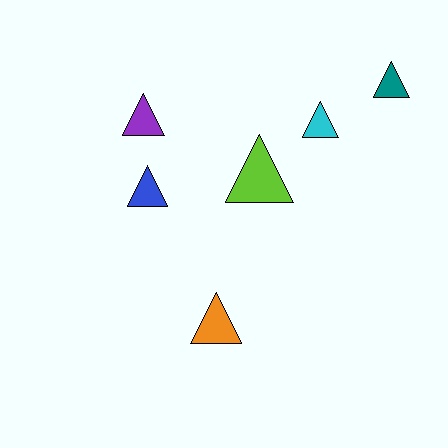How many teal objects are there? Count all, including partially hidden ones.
There is 1 teal object.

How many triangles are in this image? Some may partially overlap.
There are 6 triangles.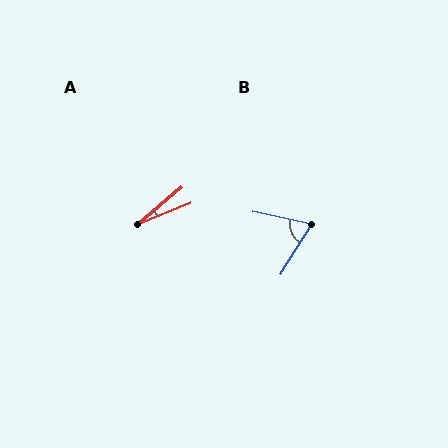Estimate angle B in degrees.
Approximately 71 degrees.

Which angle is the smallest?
A, at approximately 19 degrees.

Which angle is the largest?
B, at approximately 71 degrees.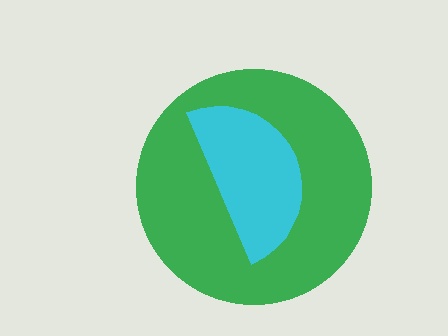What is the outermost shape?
The green circle.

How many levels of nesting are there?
2.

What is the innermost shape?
The cyan semicircle.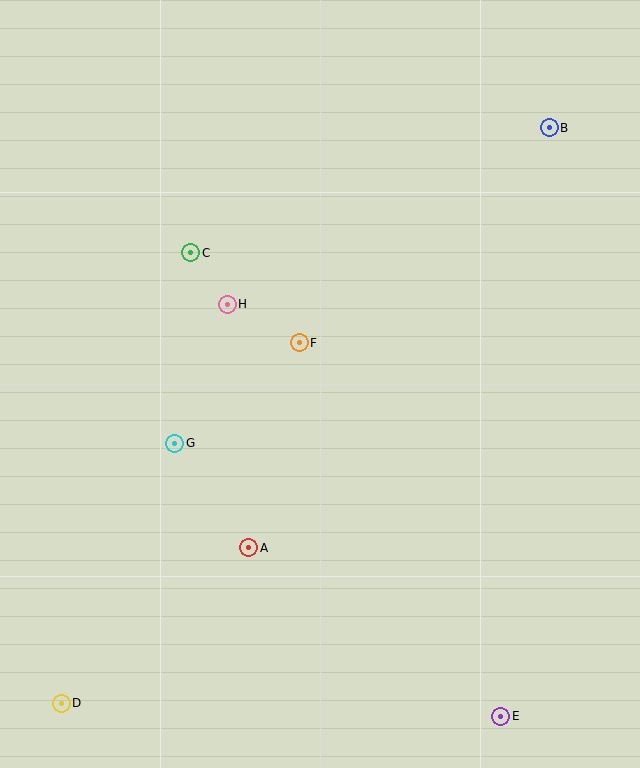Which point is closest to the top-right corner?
Point B is closest to the top-right corner.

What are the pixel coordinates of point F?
Point F is at (299, 343).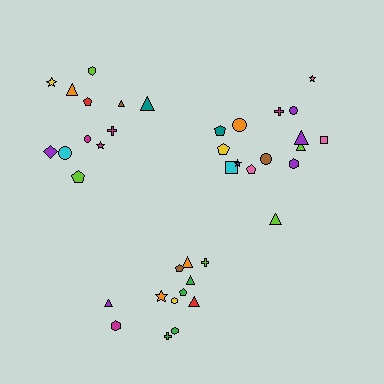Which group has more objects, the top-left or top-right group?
The top-right group.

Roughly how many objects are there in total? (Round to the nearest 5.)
Roughly 40 objects in total.